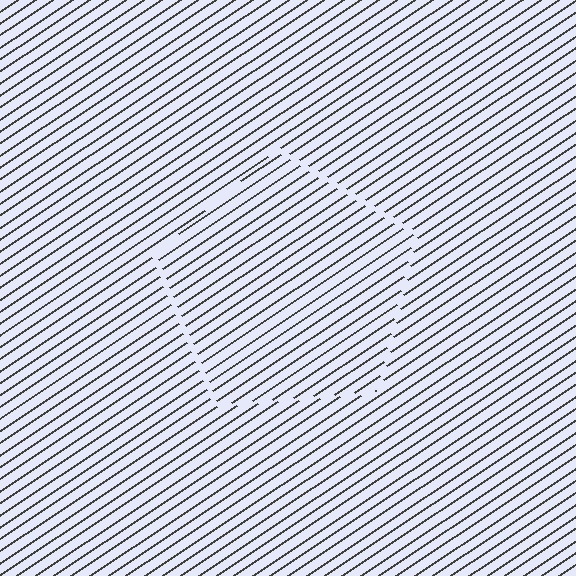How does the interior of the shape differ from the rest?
The interior of the shape contains the same grating, shifted by half a period — the contour is defined by the phase discontinuity where line-ends from the inner and outer gratings abut.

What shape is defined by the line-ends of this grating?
An illusory pentagon. The interior of the shape contains the same grating, shifted by half a period — the contour is defined by the phase discontinuity where line-ends from the inner and outer gratings abut.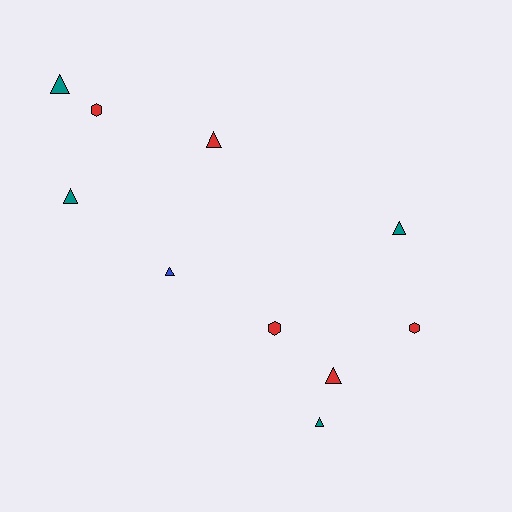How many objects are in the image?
There are 10 objects.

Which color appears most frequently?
Red, with 5 objects.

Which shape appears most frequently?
Triangle, with 7 objects.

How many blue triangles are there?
There is 1 blue triangle.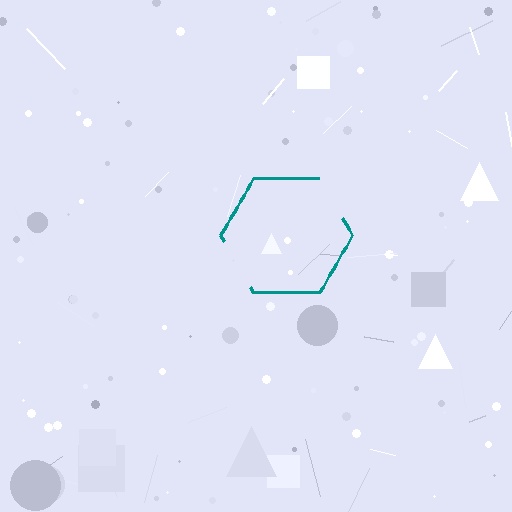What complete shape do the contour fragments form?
The contour fragments form a hexagon.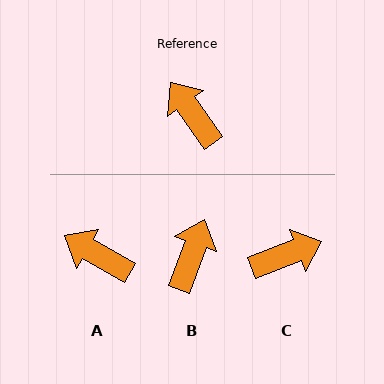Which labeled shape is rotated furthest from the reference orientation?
C, about 104 degrees away.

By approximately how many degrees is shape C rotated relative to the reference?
Approximately 104 degrees clockwise.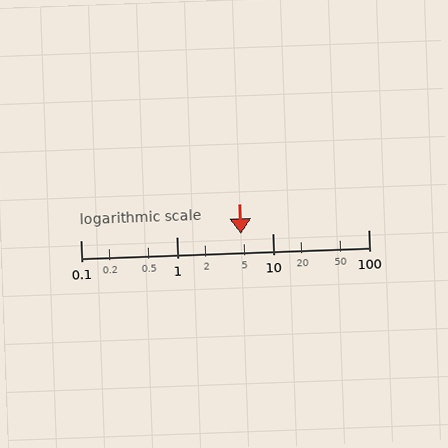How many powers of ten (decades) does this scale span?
The scale spans 3 decades, from 0.1 to 100.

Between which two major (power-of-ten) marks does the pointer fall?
The pointer is between 1 and 10.